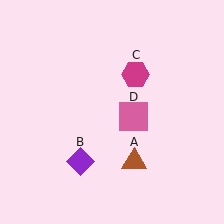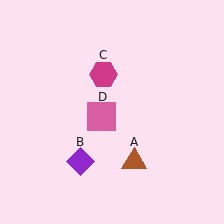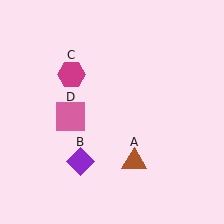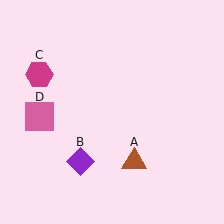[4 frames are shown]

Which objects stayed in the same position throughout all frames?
Brown triangle (object A) and purple diamond (object B) remained stationary.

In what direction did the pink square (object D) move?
The pink square (object D) moved left.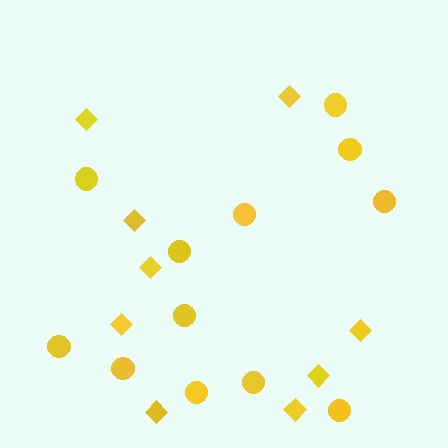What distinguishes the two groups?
There are 2 groups: one group of circles (12) and one group of diamonds (9).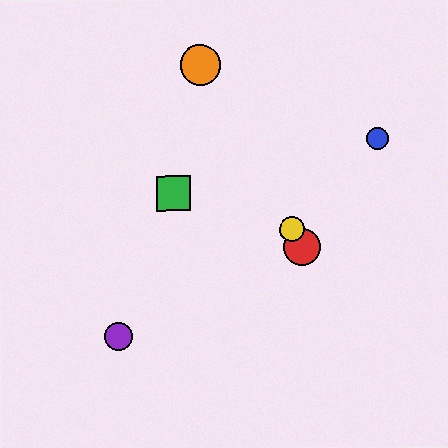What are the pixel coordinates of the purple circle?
The purple circle is at (119, 336).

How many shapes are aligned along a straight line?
3 shapes (the red circle, the yellow circle, the orange circle) are aligned along a straight line.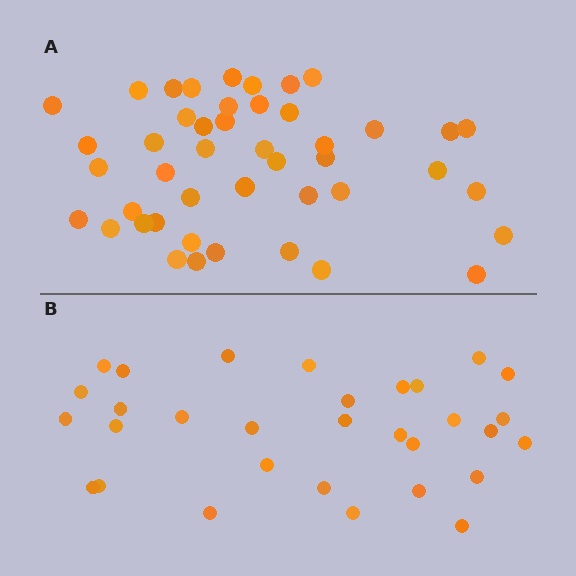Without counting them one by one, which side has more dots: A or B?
Region A (the top region) has more dots.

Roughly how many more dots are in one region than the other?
Region A has approximately 15 more dots than region B.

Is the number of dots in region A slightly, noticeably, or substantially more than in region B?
Region A has substantially more. The ratio is roughly 1.5 to 1.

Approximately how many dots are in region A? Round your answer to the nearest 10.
About 40 dots. (The exact count is 45, which rounds to 40.)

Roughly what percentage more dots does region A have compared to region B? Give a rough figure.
About 45% more.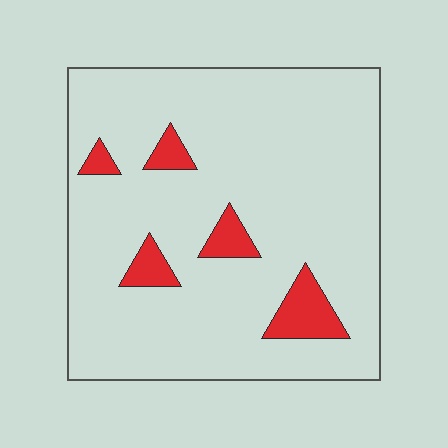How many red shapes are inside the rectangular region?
5.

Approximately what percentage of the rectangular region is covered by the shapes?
Approximately 10%.